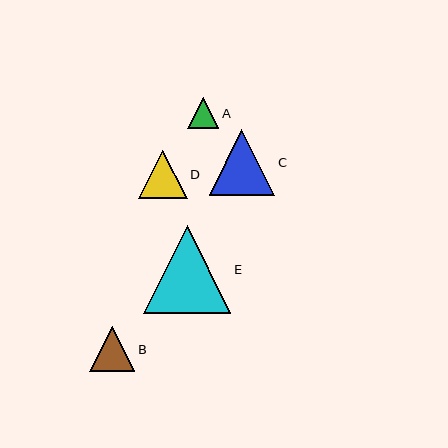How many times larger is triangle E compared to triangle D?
Triangle E is approximately 1.8 times the size of triangle D.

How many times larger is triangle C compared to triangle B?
Triangle C is approximately 1.4 times the size of triangle B.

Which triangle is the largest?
Triangle E is the largest with a size of approximately 87 pixels.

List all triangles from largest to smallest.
From largest to smallest: E, C, D, B, A.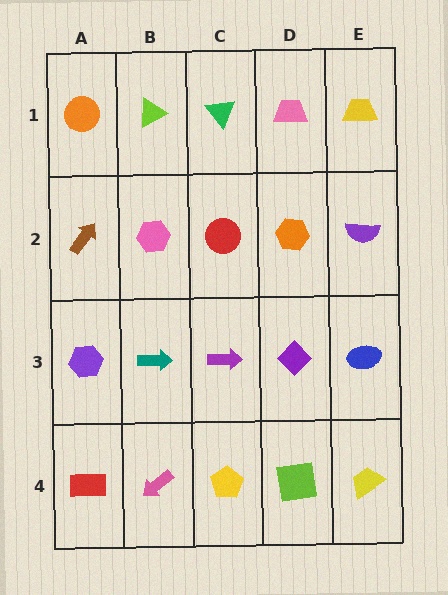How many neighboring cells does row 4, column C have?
3.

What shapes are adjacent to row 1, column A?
A brown arrow (row 2, column A), a lime triangle (row 1, column B).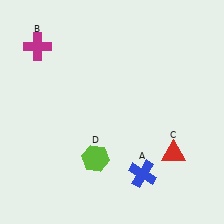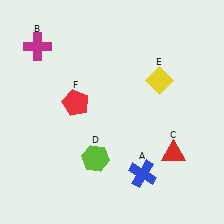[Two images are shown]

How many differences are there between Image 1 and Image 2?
There are 2 differences between the two images.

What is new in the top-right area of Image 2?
A yellow diamond (E) was added in the top-right area of Image 2.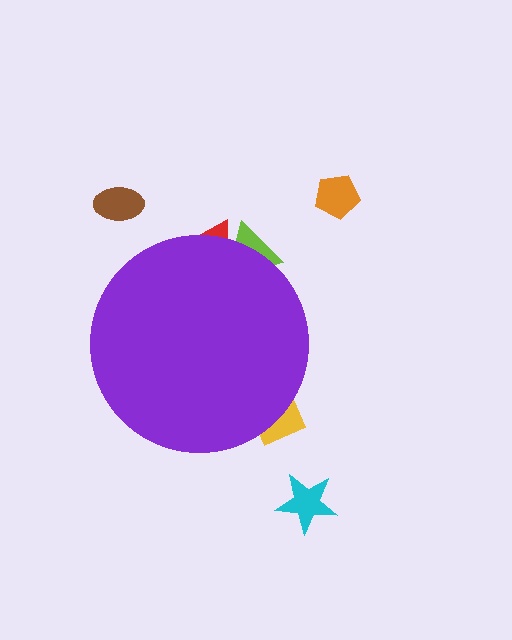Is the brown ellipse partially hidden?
No, the brown ellipse is fully visible.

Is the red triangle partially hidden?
Yes, the red triangle is partially hidden behind the purple circle.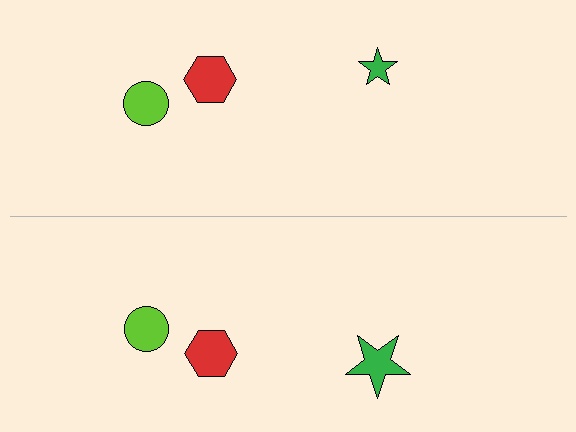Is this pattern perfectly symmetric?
No, the pattern is not perfectly symmetric. The green star on the bottom side has a different size than its mirror counterpart.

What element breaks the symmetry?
The green star on the bottom side has a different size than its mirror counterpart.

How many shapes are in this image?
There are 6 shapes in this image.